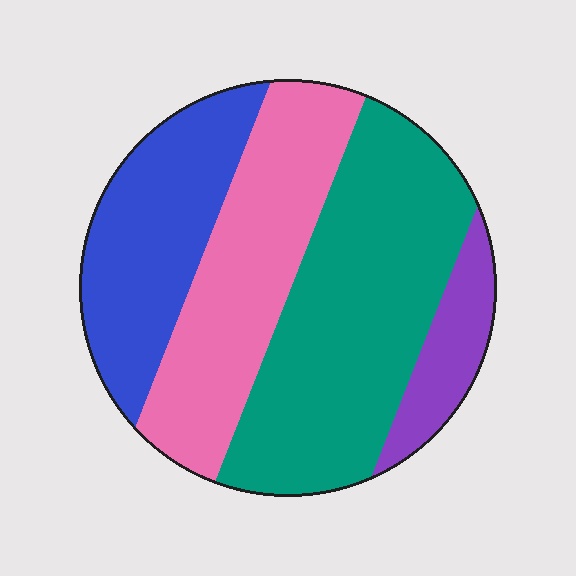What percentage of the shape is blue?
Blue covers 23% of the shape.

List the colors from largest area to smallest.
From largest to smallest: teal, pink, blue, purple.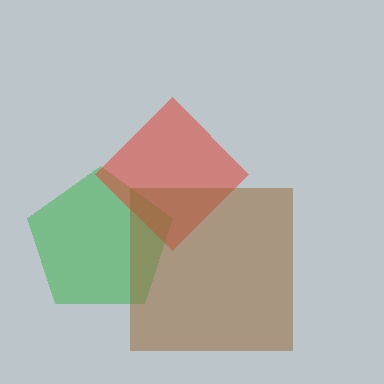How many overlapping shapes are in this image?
There are 3 overlapping shapes in the image.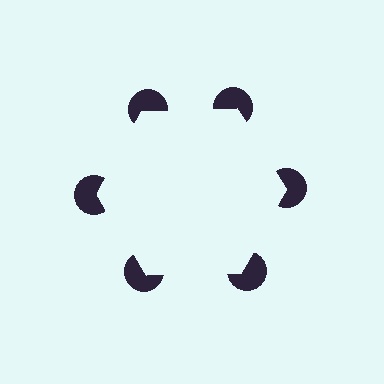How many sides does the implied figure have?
6 sides.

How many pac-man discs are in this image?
There are 6 — one at each vertex of the illusory hexagon.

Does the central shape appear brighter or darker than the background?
It typically appears slightly brighter than the background, even though no actual brightness change is drawn.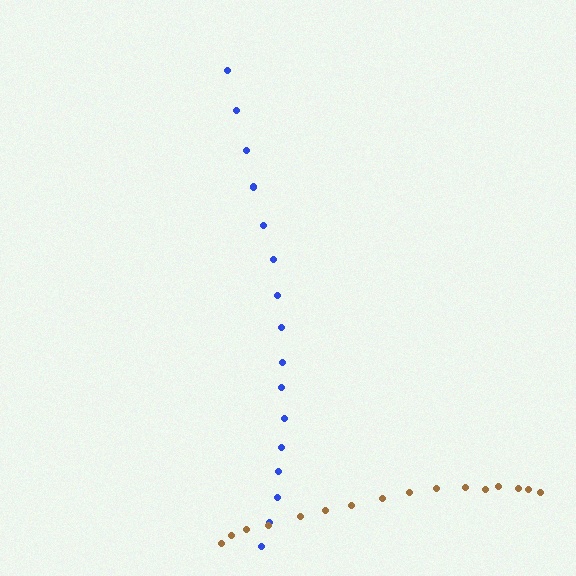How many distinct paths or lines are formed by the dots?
There are 2 distinct paths.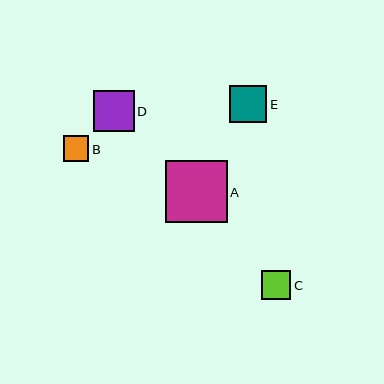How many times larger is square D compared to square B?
Square D is approximately 1.6 times the size of square B.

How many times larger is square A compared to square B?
Square A is approximately 2.4 times the size of square B.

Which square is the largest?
Square A is the largest with a size of approximately 62 pixels.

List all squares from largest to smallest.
From largest to smallest: A, D, E, C, B.